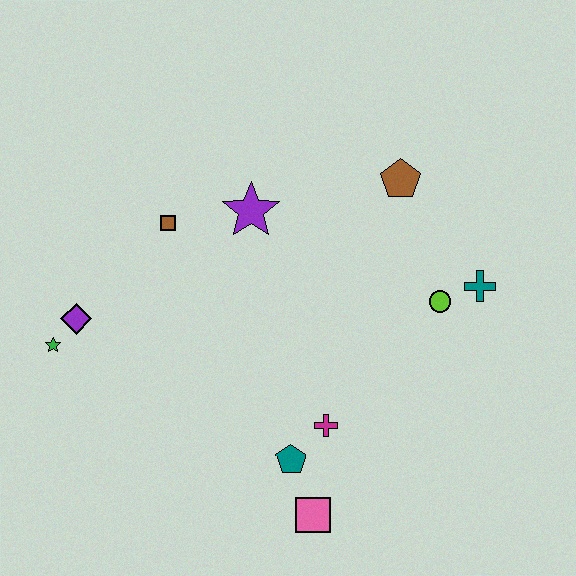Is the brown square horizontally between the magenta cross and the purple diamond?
Yes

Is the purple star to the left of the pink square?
Yes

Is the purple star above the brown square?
Yes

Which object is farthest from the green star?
The teal cross is farthest from the green star.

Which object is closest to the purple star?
The brown square is closest to the purple star.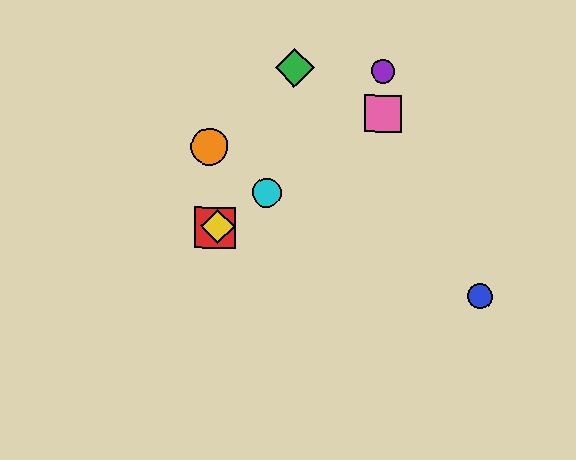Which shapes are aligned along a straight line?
The red square, the yellow diamond, the cyan circle, the pink square are aligned along a straight line.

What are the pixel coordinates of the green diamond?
The green diamond is at (295, 68).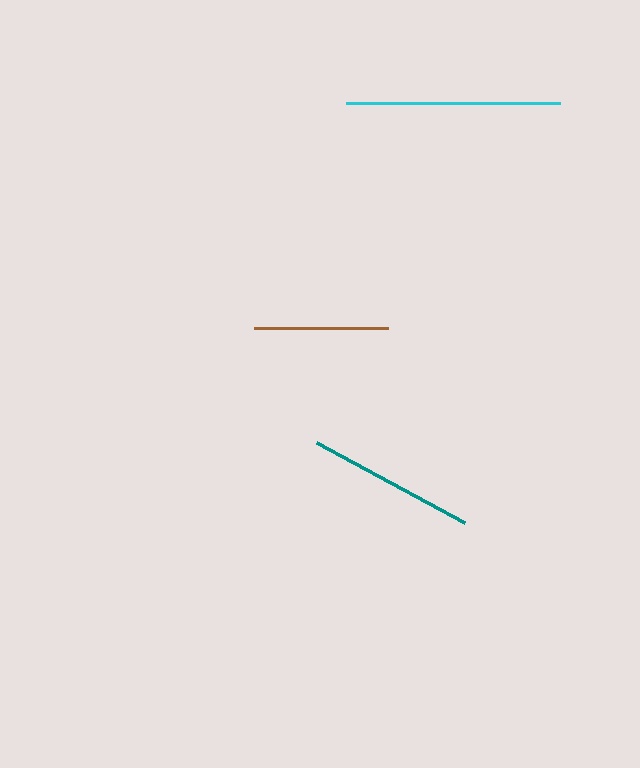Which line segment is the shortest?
The brown line is the shortest at approximately 135 pixels.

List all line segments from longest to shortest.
From longest to shortest: cyan, teal, brown.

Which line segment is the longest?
The cyan line is the longest at approximately 214 pixels.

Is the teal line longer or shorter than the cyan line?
The cyan line is longer than the teal line.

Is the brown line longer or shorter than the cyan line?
The cyan line is longer than the brown line.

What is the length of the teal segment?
The teal segment is approximately 168 pixels long.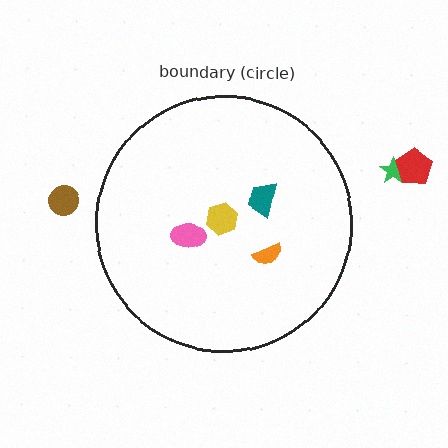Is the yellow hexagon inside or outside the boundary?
Inside.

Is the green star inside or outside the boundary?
Outside.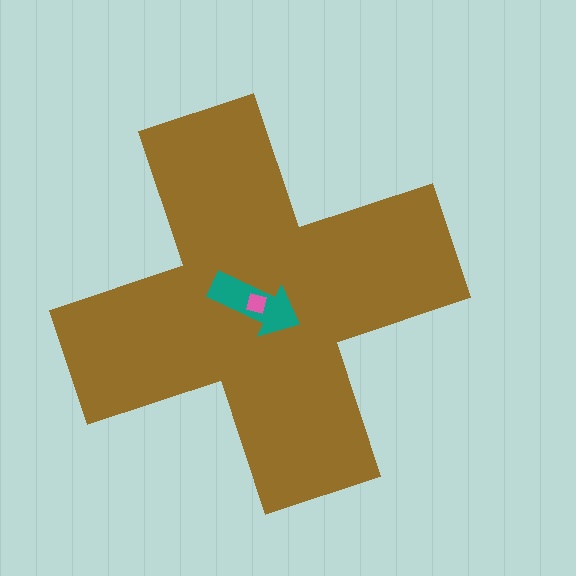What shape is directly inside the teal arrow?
The pink square.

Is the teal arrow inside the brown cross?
Yes.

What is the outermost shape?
The brown cross.